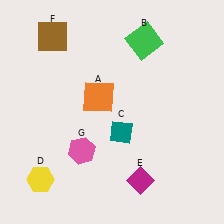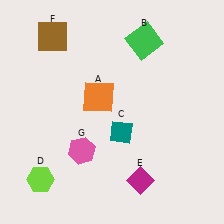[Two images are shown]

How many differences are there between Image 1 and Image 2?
There is 1 difference between the two images.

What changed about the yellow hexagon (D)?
In Image 1, D is yellow. In Image 2, it changed to lime.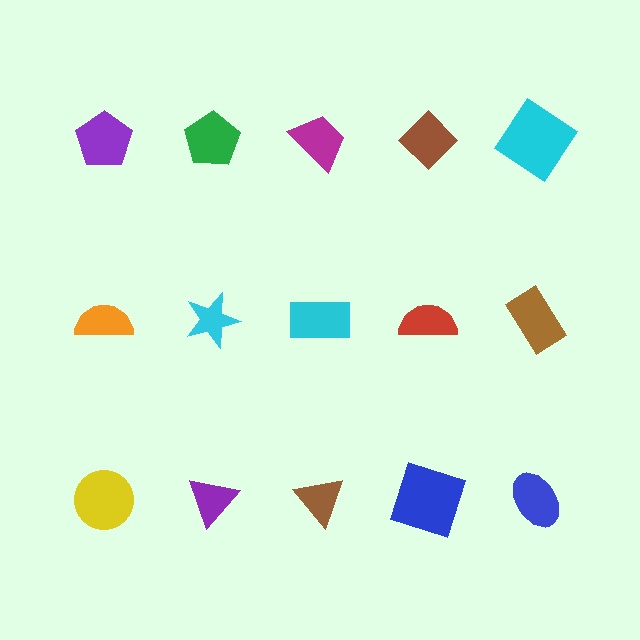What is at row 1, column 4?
A brown diamond.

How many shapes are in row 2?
5 shapes.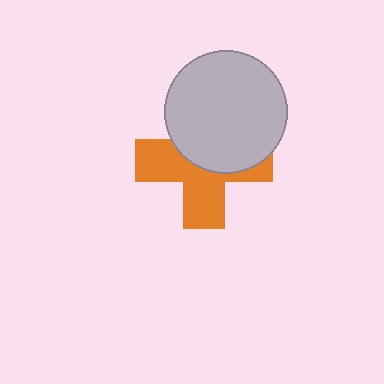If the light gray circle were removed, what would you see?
You would see the complete orange cross.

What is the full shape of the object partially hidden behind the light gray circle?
The partially hidden object is an orange cross.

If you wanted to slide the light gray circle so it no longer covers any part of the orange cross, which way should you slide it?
Slide it up — that is the most direct way to separate the two shapes.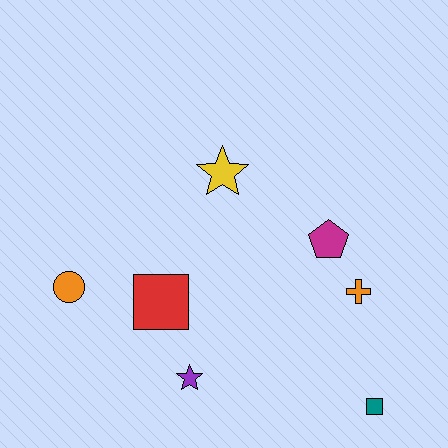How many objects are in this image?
There are 7 objects.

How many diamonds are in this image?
There are no diamonds.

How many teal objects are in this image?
There is 1 teal object.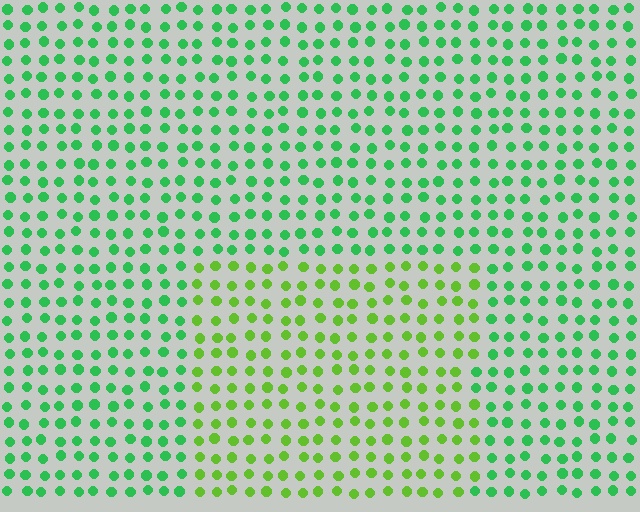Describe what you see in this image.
The image is filled with small green elements in a uniform arrangement. A rectangle-shaped region is visible where the elements are tinted to a slightly different hue, forming a subtle color boundary.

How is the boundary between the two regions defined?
The boundary is defined purely by a slight shift in hue (about 37 degrees). Spacing, size, and orientation are identical on both sides.